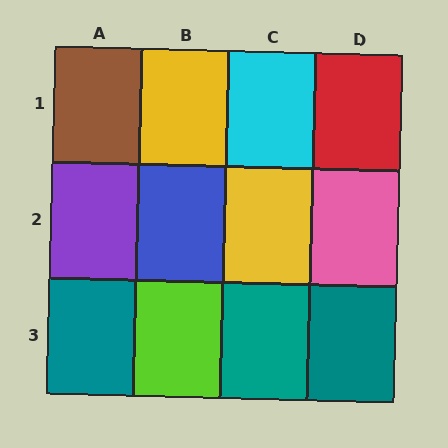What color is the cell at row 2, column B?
Blue.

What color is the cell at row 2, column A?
Purple.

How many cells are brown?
1 cell is brown.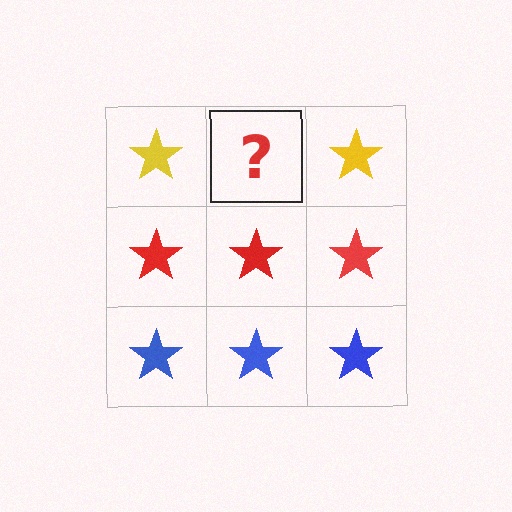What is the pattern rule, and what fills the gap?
The rule is that each row has a consistent color. The gap should be filled with a yellow star.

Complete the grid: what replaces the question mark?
The question mark should be replaced with a yellow star.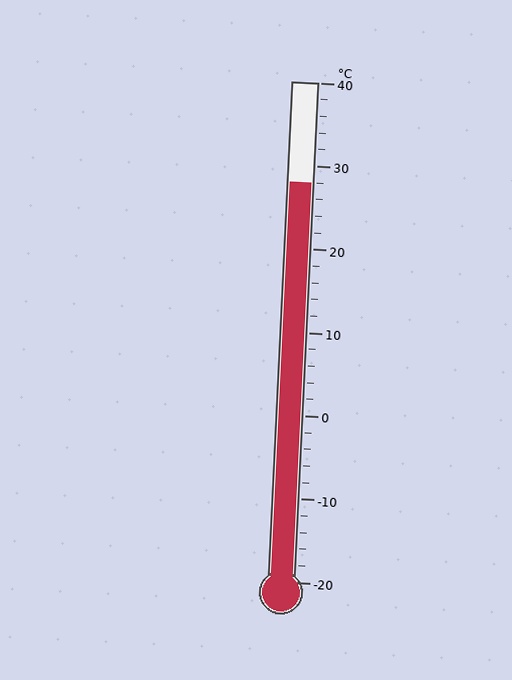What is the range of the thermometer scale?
The thermometer scale ranges from -20°C to 40°C.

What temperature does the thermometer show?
The thermometer shows approximately 28°C.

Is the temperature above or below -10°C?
The temperature is above -10°C.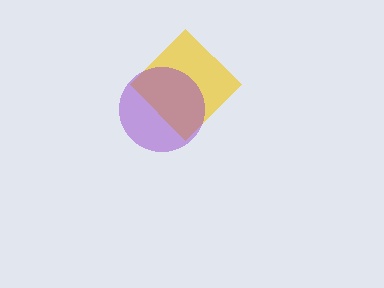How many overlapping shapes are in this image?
There are 2 overlapping shapes in the image.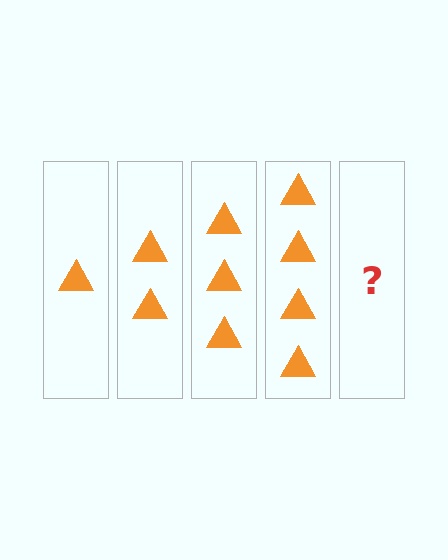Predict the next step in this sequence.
The next step is 5 triangles.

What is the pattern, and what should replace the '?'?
The pattern is that each step adds one more triangle. The '?' should be 5 triangles.